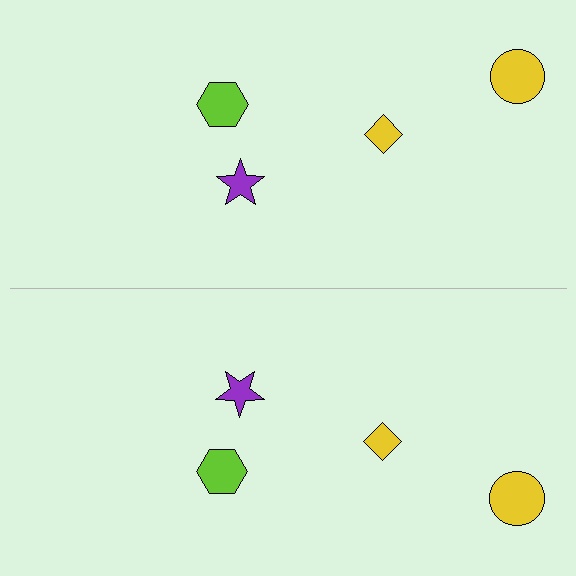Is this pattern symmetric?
Yes, this pattern has bilateral (reflection) symmetry.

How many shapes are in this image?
There are 8 shapes in this image.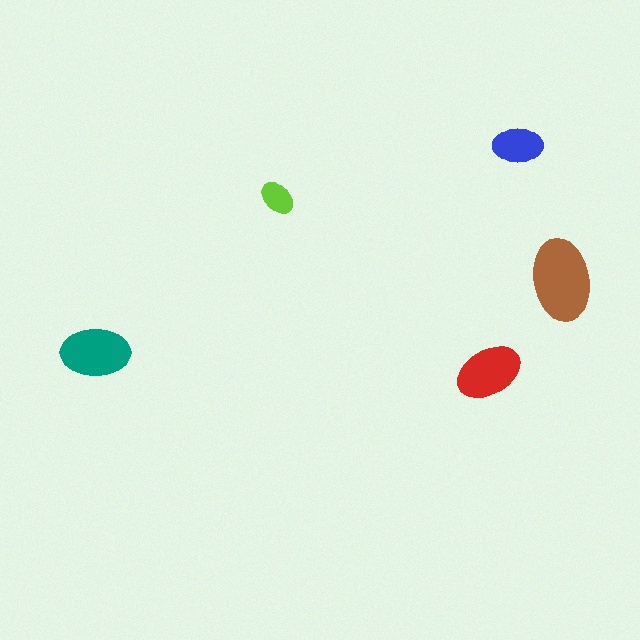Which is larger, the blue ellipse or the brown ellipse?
The brown one.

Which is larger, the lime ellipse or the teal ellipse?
The teal one.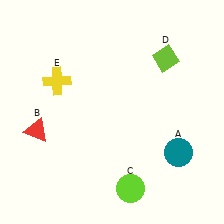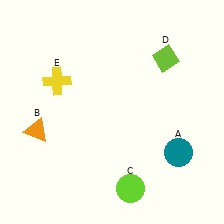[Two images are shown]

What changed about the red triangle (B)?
In Image 1, B is red. In Image 2, it changed to orange.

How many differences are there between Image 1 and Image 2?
There is 1 difference between the two images.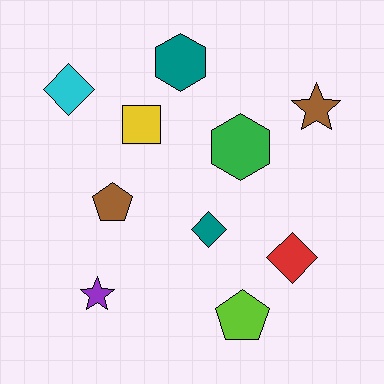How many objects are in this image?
There are 10 objects.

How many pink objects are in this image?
There are no pink objects.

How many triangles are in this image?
There are no triangles.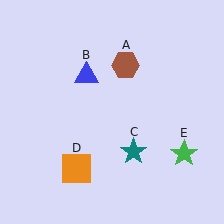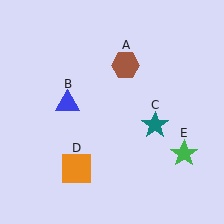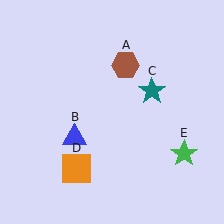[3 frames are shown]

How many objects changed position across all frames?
2 objects changed position: blue triangle (object B), teal star (object C).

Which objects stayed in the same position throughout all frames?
Brown hexagon (object A) and orange square (object D) and green star (object E) remained stationary.